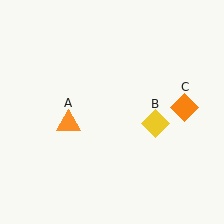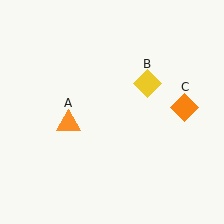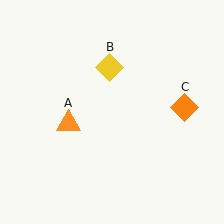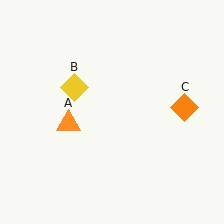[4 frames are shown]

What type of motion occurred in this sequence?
The yellow diamond (object B) rotated counterclockwise around the center of the scene.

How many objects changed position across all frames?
1 object changed position: yellow diamond (object B).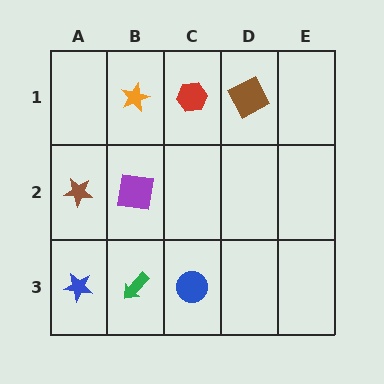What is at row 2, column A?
A brown star.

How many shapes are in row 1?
3 shapes.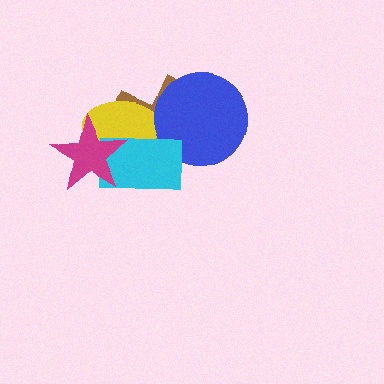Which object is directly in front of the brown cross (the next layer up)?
The yellow ellipse is directly in front of the brown cross.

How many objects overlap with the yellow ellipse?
3 objects overlap with the yellow ellipse.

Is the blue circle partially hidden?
Yes, it is partially covered by another shape.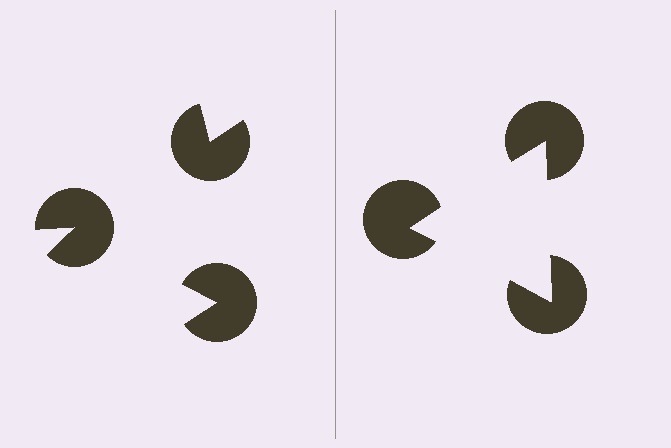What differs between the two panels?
The pac-man discs are positioned identically on both sides; only the wedge orientations differ. On the right they align to a triangle; on the left they are misaligned.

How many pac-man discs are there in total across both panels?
6 — 3 on each side.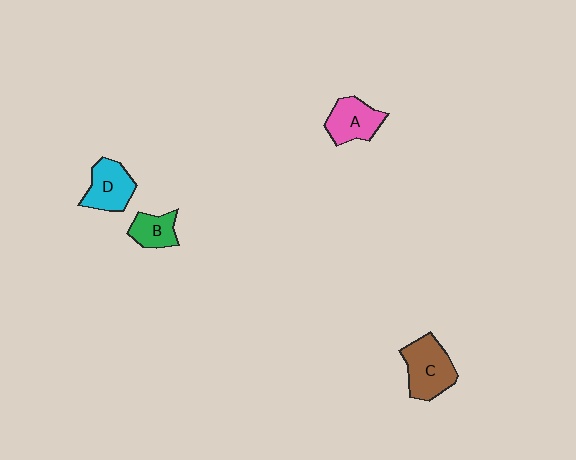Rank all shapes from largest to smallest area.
From largest to smallest: C (brown), A (pink), D (cyan), B (green).